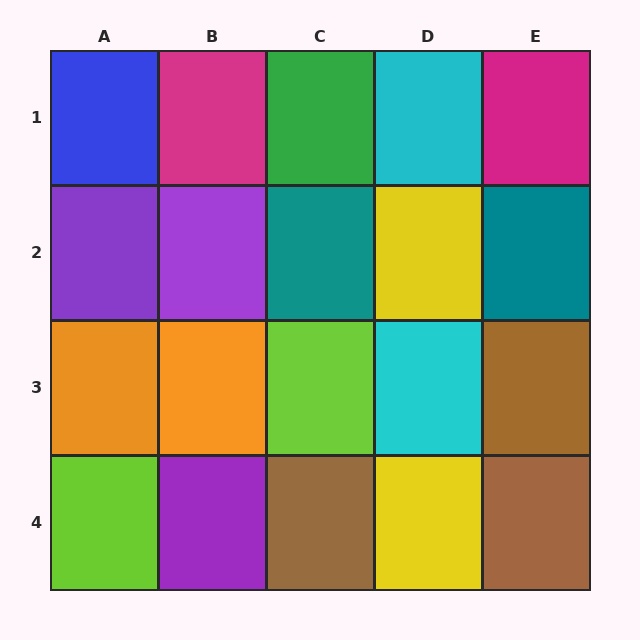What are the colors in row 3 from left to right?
Orange, orange, lime, cyan, brown.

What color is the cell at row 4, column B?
Purple.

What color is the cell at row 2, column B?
Purple.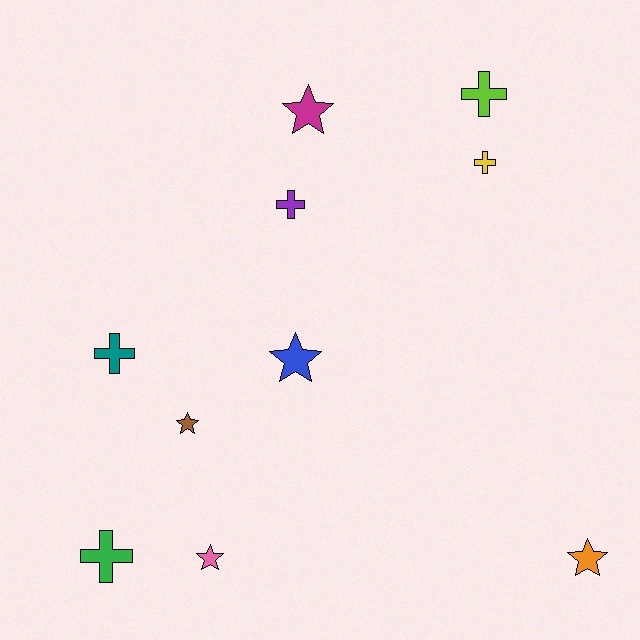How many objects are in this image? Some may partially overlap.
There are 10 objects.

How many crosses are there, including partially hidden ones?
There are 5 crosses.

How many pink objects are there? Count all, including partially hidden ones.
There is 1 pink object.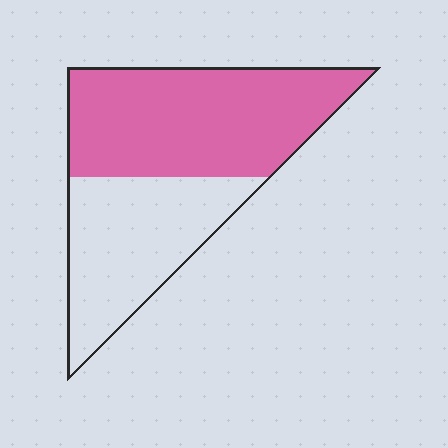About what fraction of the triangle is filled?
About three fifths (3/5).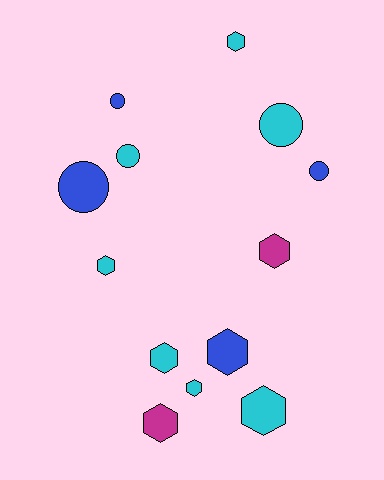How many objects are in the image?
There are 13 objects.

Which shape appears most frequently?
Hexagon, with 8 objects.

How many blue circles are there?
There are 3 blue circles.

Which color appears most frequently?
Cyan, with 7 objects.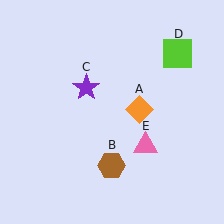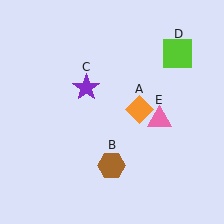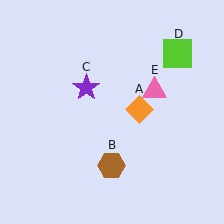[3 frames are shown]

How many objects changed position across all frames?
1 object changed position: pink triangle (object E).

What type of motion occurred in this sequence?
The pink triangle (object E) rotated counterclockwise around the center of the scene.